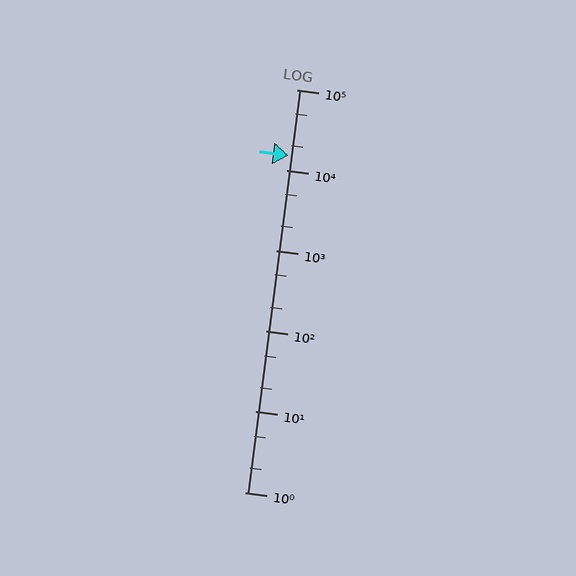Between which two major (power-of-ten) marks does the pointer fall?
The pointer is between 10000 and 100000.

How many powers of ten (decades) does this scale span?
The scale spans 5 decades, from 1 to 100000.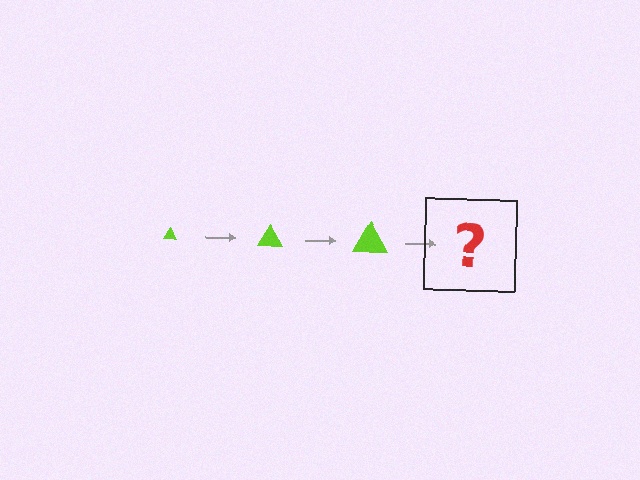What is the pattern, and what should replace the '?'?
The pattern is that the triangle gets progressively larger each step. The '?' should be a lime triangle, larger than the previous one.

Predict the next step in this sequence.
The next step is a lime triangle, larger than the previous one.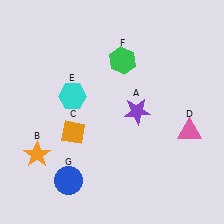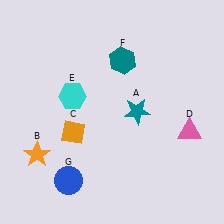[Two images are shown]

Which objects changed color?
A changed from purple to teal. F changed from green to teal.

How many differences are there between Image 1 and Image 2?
There are 2 differences between the two images.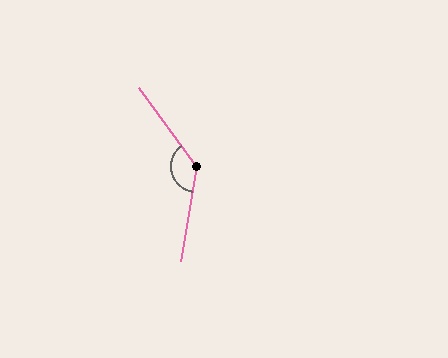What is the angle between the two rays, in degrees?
Approximately 135 degrees.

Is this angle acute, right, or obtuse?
It is obtuse.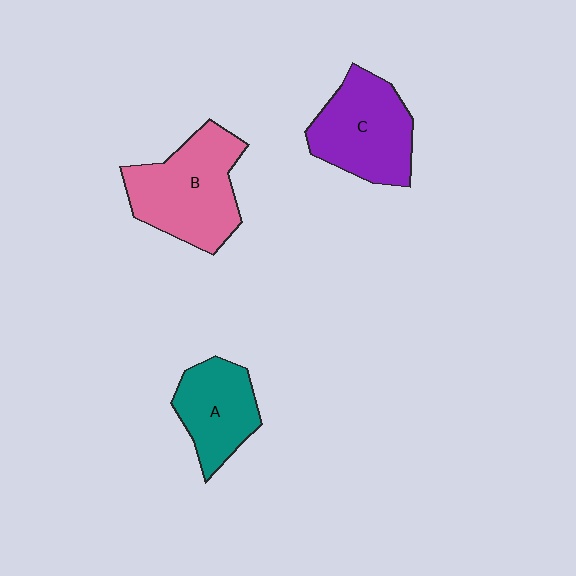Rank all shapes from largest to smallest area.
From largest to smallest: B (pink), C (purple), A (teal).